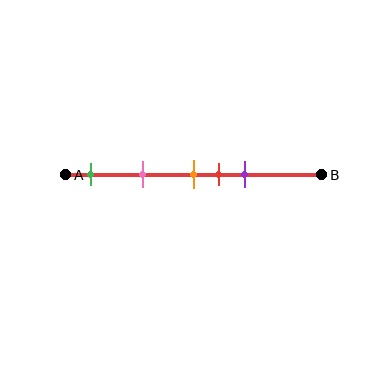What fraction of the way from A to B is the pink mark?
The pink mark is approximately 30% (0.3) of the way from A to B.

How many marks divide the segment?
There are 5 marks dividing the segment.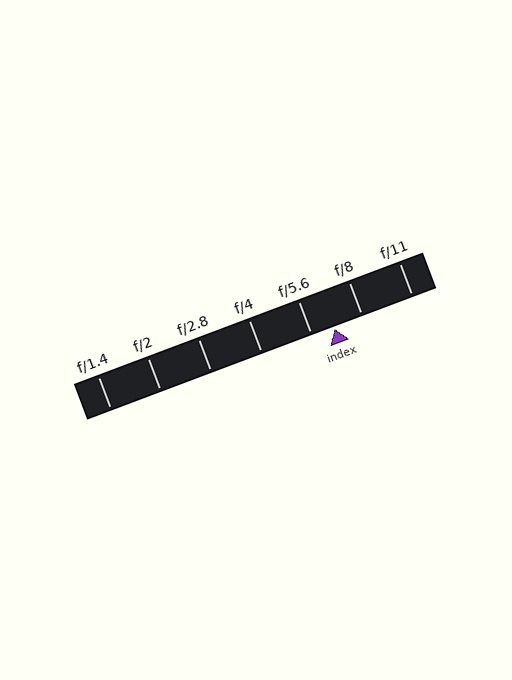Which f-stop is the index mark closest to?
The index mark is closest to f/5.6.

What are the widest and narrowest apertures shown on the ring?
The widest aperture shown is f/1.4 and the narrowest is f/11.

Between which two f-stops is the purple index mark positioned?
The index mark is between f/5.6 and f/8.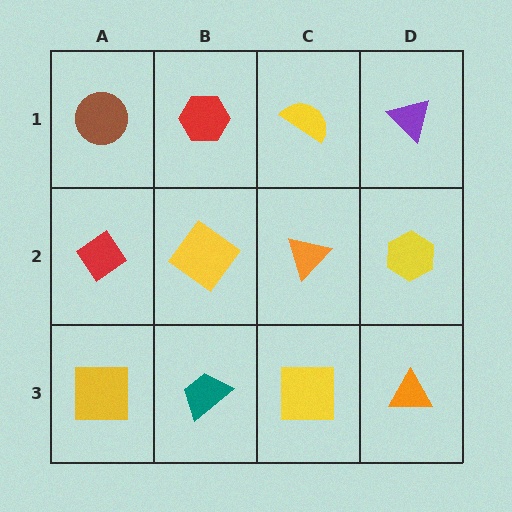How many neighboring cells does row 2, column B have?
4.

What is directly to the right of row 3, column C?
An orange triangle.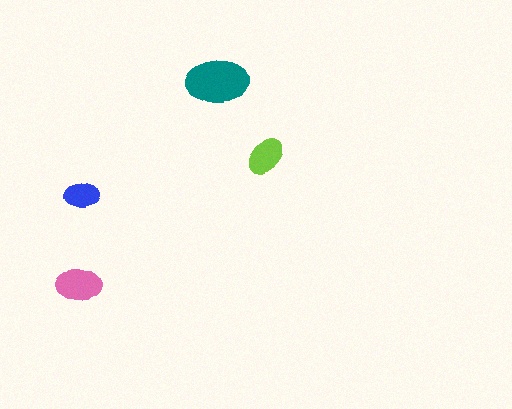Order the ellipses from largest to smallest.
the teal one, the pink one, the lime one, the blue one.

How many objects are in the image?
There are 4 objects in the image.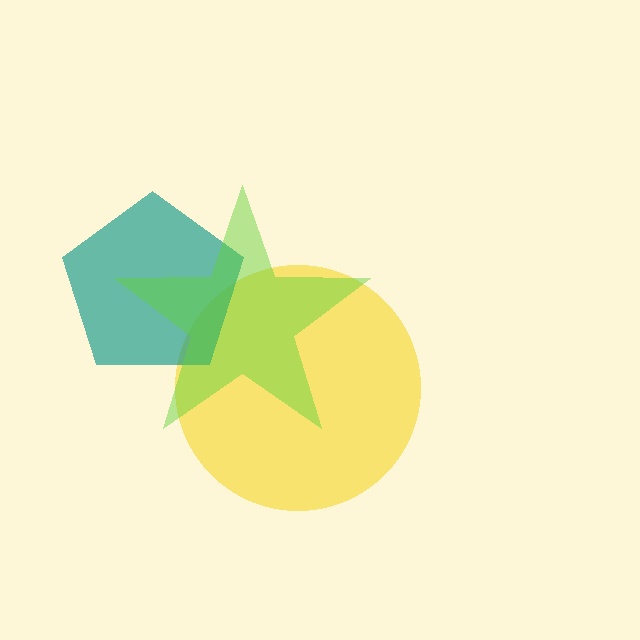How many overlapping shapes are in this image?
There are 3 overlapping shapes in the image.